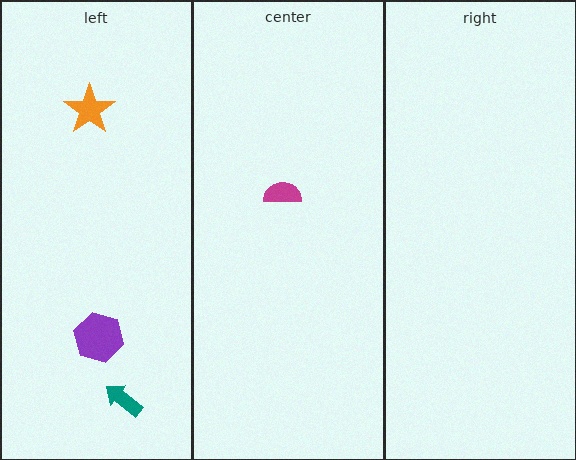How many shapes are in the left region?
3.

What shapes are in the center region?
The magenta semicircle.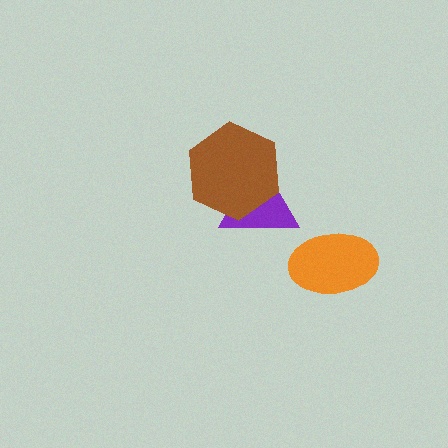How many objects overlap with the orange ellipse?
0 objects overlap with the orange ellipse.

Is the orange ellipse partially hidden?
No, no other shape covers it.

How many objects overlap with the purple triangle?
1 object overlaps with the purple triangle.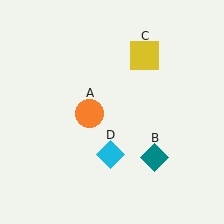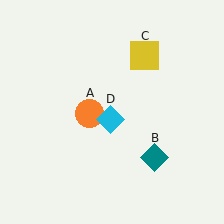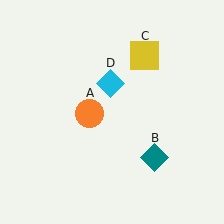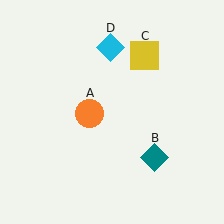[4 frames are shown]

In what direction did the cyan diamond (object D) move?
The cyan diamond (object D) moved up.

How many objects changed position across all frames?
1 object changed position: cyan diamond (object D).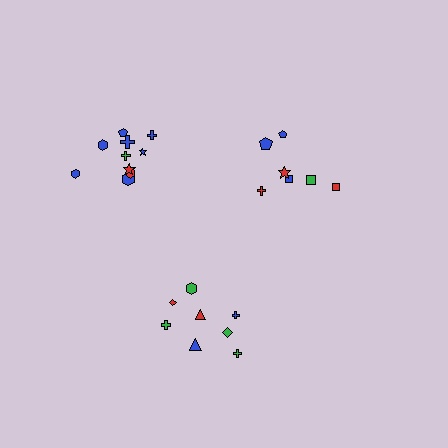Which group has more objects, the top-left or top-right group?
The top-left group.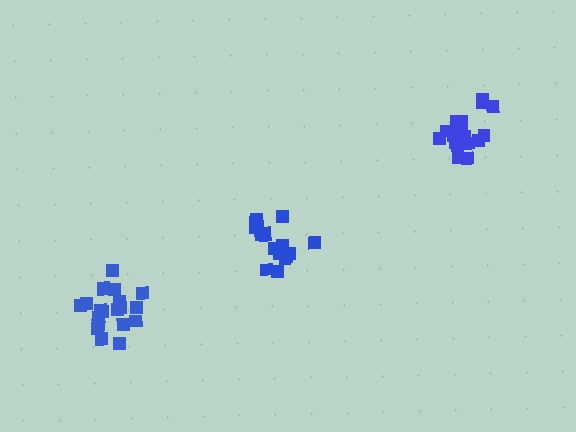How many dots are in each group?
Group 1: 18 dots, Group 2: 18 dots, Group 3: 20 dots (56 total).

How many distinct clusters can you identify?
There are 3 distinct clusters.